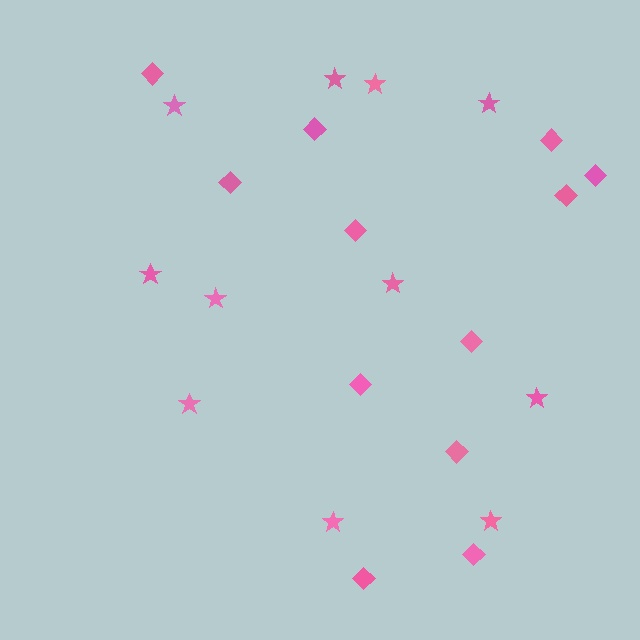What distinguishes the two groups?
There are 2 groups: one group of diamonds (12) and one group of stars (11).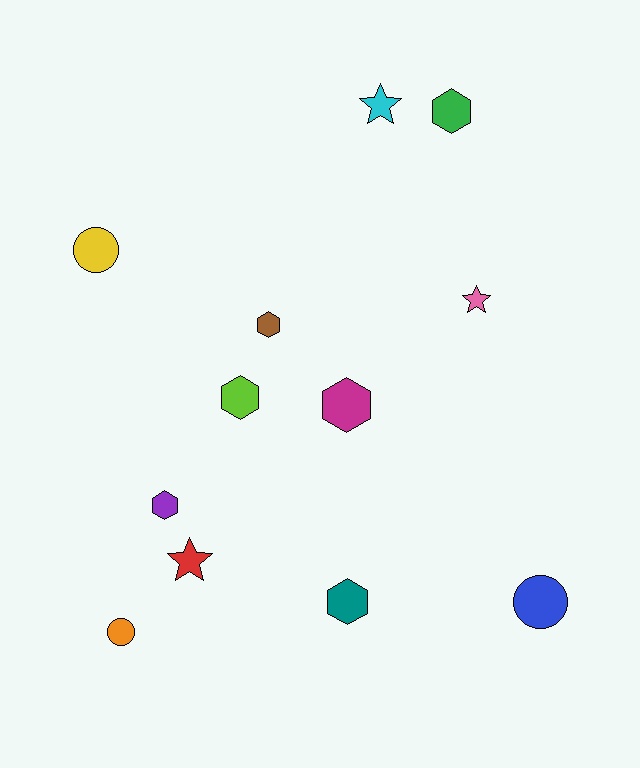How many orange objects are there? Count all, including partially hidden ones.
There is 1 orange object.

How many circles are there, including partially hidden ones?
There are 3 circles.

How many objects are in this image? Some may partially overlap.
There are 12 objects.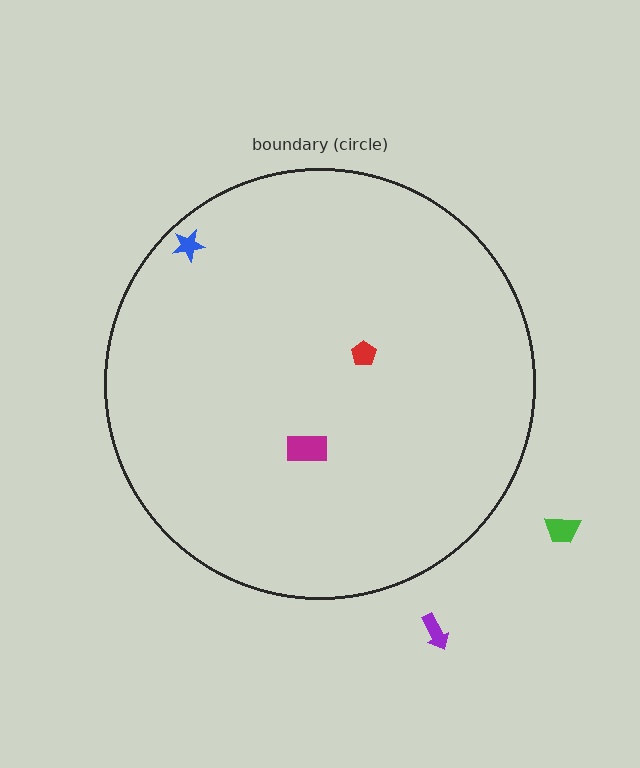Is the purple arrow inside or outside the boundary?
Outside.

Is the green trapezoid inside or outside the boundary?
Outside.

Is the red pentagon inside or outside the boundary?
Inside.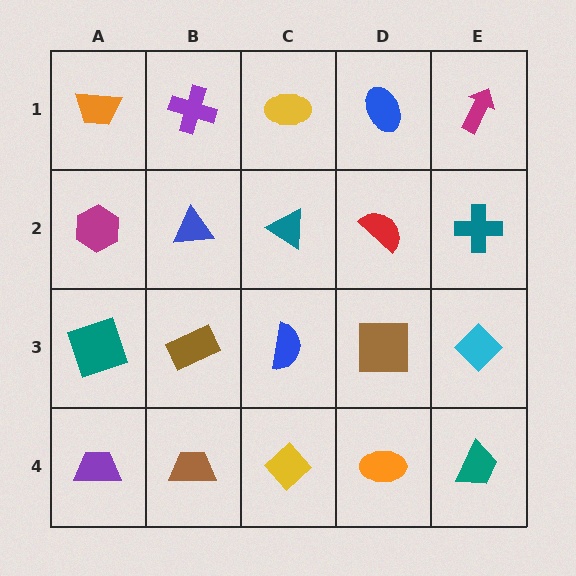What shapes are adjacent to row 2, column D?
A blue ellipse (row 1, column D), a brown square (row 3, column D), a teal triangle (row 2, column C), a teal cross (row 2, column E).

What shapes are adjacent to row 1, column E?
A teal cross (row 2, column E), a blue ellipse (row 1, column D).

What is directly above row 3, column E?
A teal cross.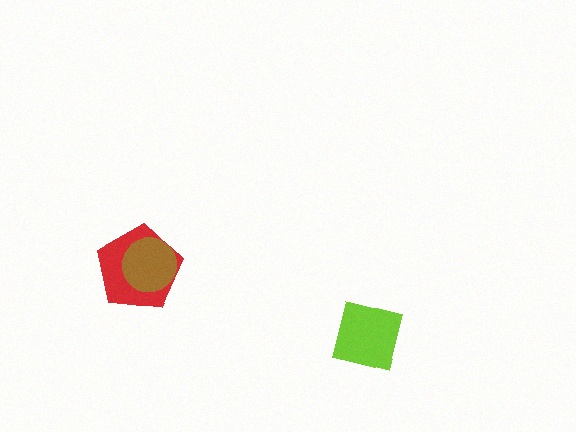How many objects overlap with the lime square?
0 objects overlap with the lime square.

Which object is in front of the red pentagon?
The brown circle is in front of the red pentagon.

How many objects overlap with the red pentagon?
1 object overlaps with the red pentagon.